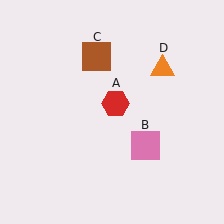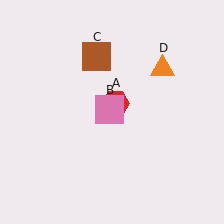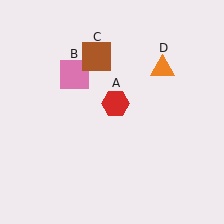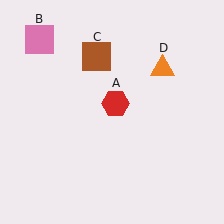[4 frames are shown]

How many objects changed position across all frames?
1 object changed position: pink square (object B).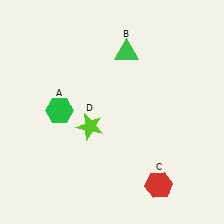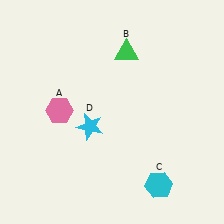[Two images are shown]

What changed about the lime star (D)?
In Image 1, D is lime. In Image 2, it changed to cyan.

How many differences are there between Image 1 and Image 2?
There are 3 differences between the two images.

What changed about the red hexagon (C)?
In Image 1, C is red. In Image 2, it changed to cyan.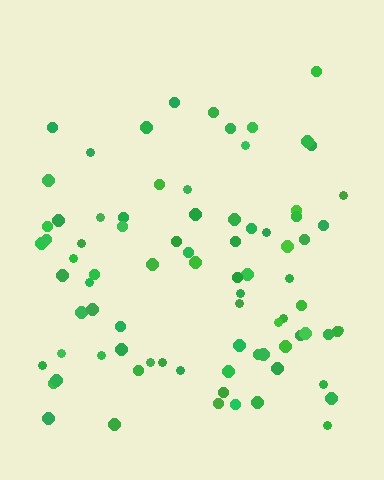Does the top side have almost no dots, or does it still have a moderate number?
Still a moderate number, just noticeably fewer than the bottom.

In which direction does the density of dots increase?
From top to bottom, with the bottom side densest.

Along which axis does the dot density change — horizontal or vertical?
Vertical.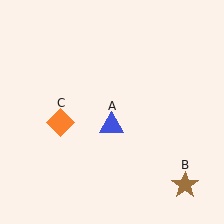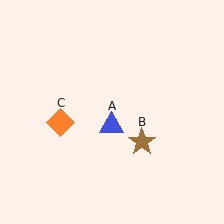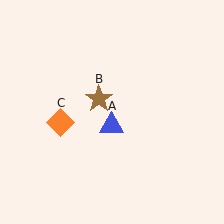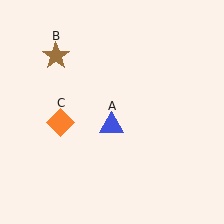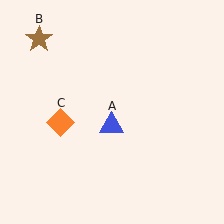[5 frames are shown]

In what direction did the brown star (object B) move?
The brown star (object B) moved up and to the left.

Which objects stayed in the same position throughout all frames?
Blue triangle (object A) and orange diamond (object C) remained stationary.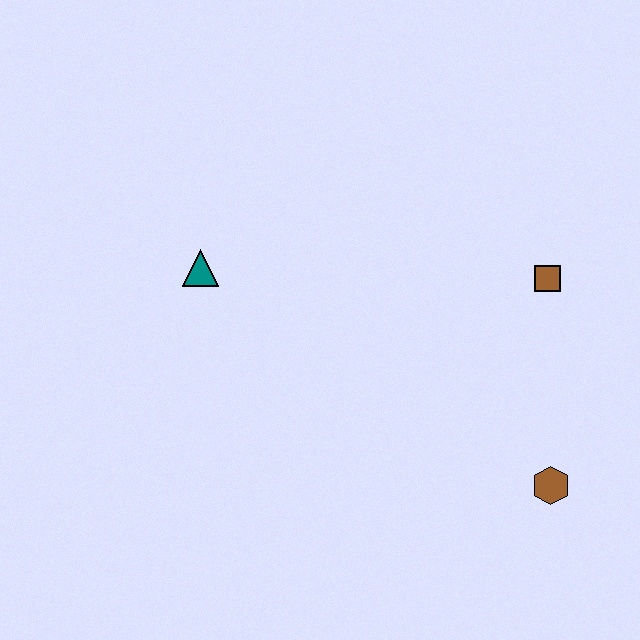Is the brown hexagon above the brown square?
No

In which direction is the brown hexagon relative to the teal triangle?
The brown hexagon is to the right of the teal triangle.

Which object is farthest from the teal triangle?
The brown hexagon is farthest from the teal triangle.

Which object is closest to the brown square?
The brown hexagon is closest to the brown square.